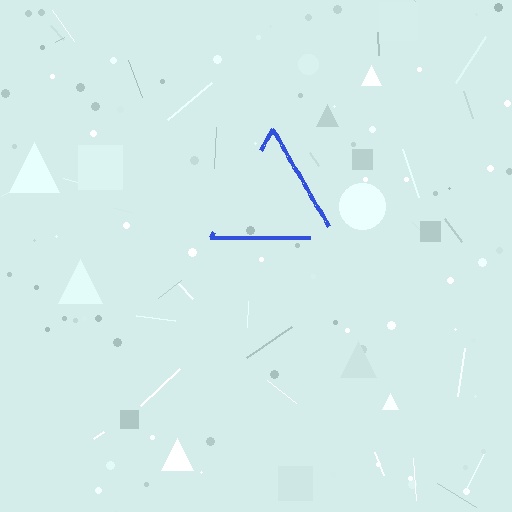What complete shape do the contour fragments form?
The contour fragments form a triangle.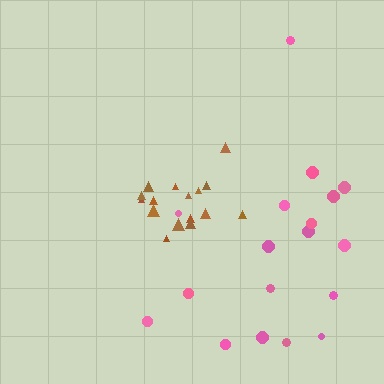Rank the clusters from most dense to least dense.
brown, pink.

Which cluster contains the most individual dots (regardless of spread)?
Pink (18).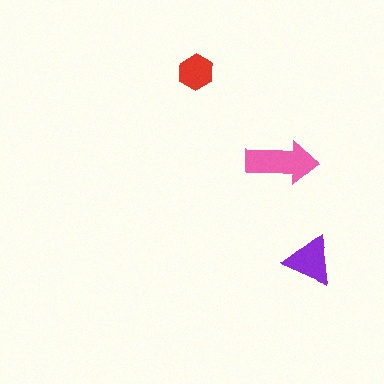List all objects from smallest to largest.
The red hexagon, the purple triangle, the pink arrow.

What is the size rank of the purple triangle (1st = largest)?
2nd.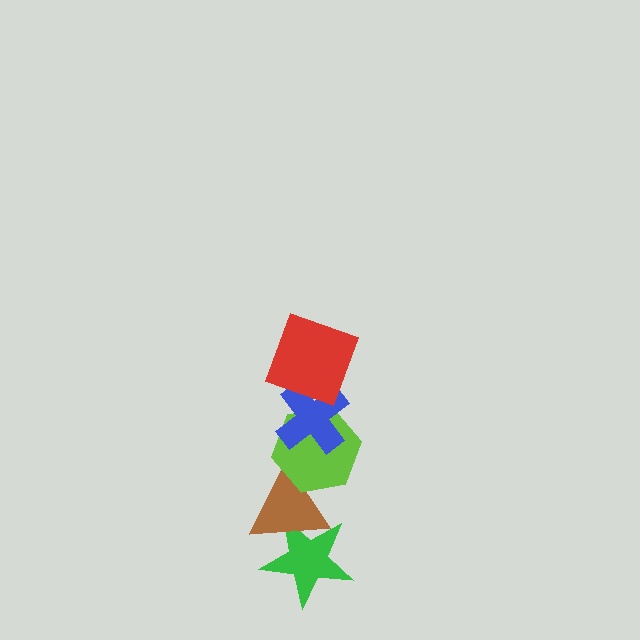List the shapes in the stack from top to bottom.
From top to bottom: the red square, the blue cross, the lime hexagon, the brown triangle, the green star.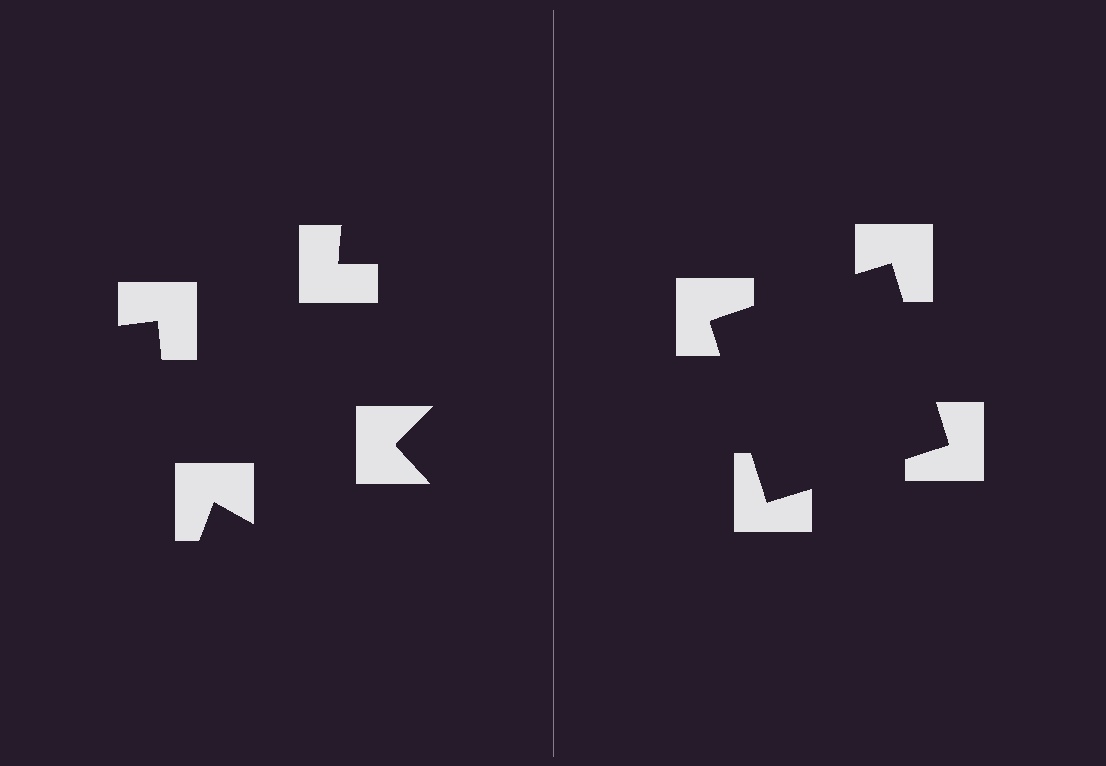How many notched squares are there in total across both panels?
8 — 4 on each side.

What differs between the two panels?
The notched squares are positioned identically on both sides; only the wedge orientations differ. On the right they align to a square; on the left they are misaligned.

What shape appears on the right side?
An illusory square.